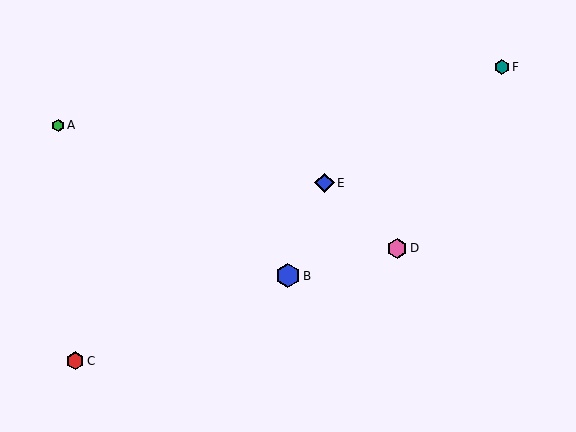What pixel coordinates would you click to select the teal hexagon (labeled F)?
Click at (502, 67) to select the teal hexagon F.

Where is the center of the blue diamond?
The center of the blue diamond is at (324, 183).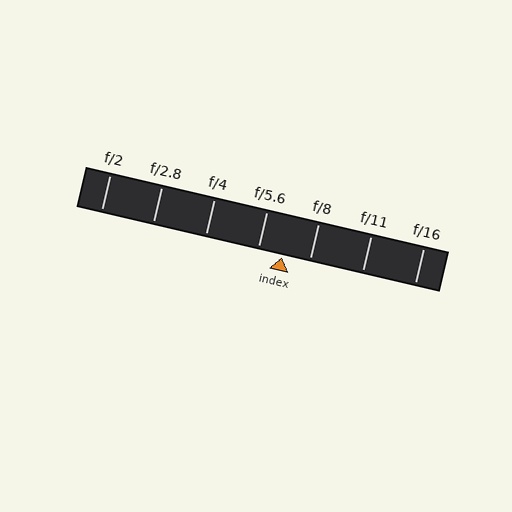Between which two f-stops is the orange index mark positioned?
The index mark is between f/5.6 and f/8.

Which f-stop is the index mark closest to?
The index mark is closest to f/5.6.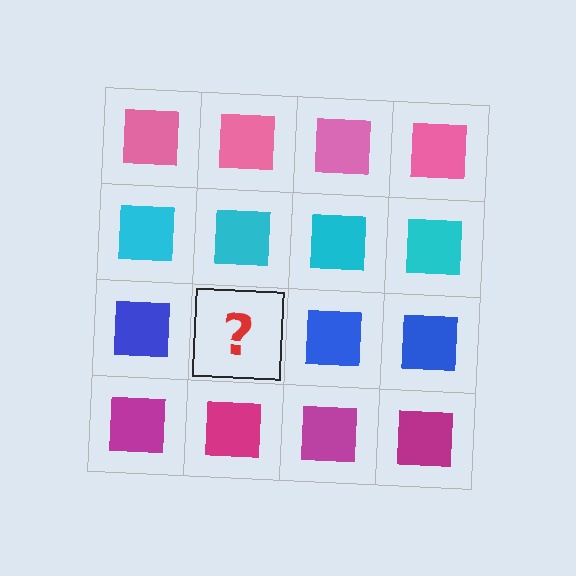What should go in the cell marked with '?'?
The missing cell should contain a blue square.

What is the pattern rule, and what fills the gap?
The rule is that each row has a consistent color. The gap should be filled with a blue square.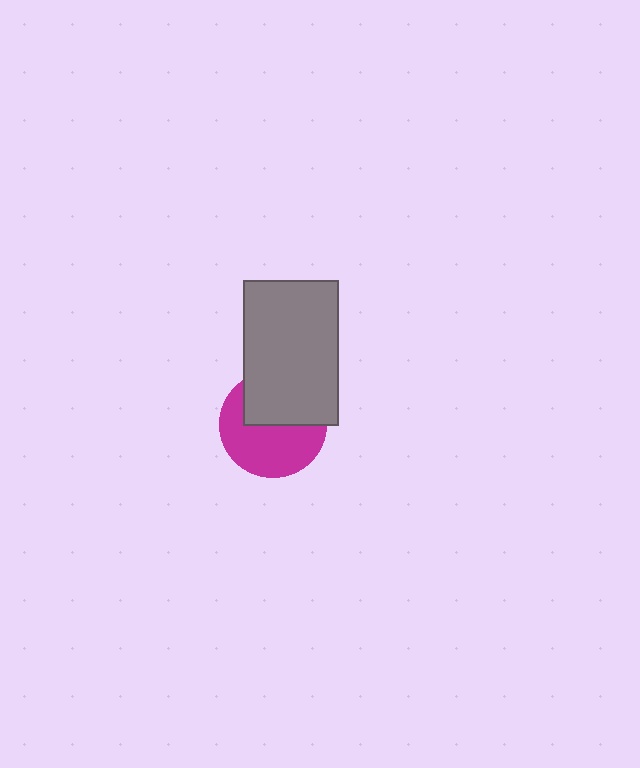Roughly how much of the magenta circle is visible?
About half of it is visible (roughly 58%).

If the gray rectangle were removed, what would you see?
You would see the complete magenta circle.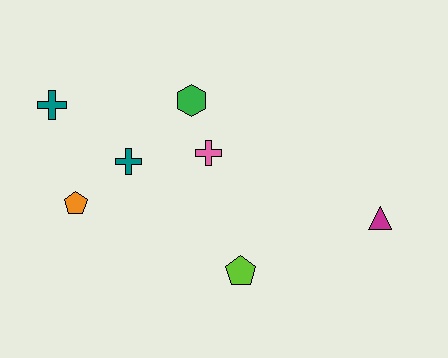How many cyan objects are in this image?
There are no cyan objects.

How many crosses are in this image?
There are 3 crosses.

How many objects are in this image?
There are 7 objects.